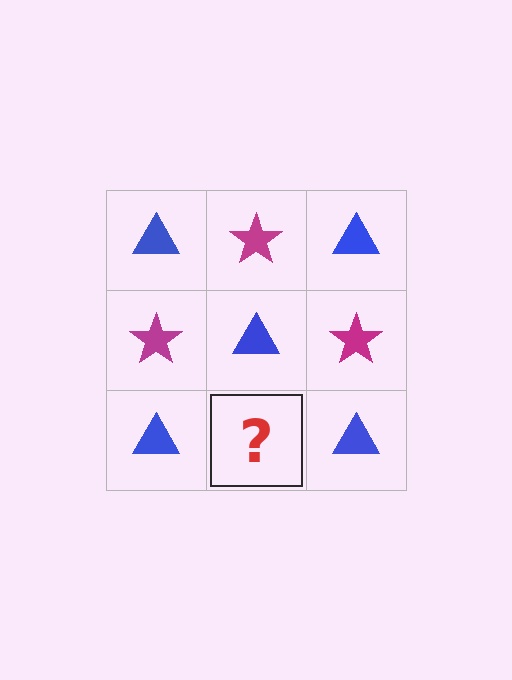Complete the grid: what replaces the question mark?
The question mark should be replaced with a magenta star.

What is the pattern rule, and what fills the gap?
The rule is that it alternates blue triangle and magenta star in a checkerboard pattern. The gap should be filled with a magenta star.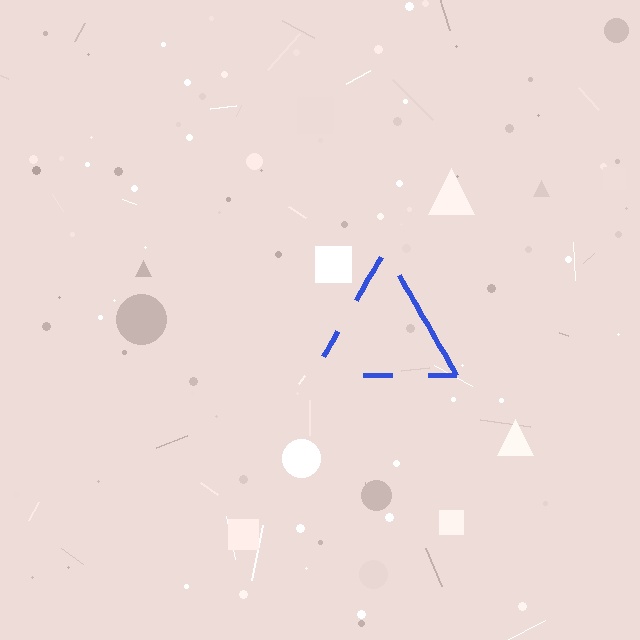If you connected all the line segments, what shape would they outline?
They would outline a triangle.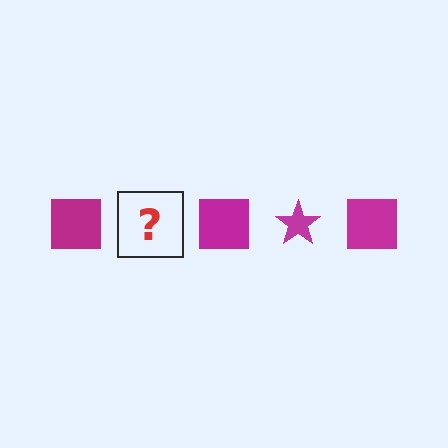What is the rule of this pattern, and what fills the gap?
The rule is that the pattern cycles through square, star shapes in magenta. The gap should be filled with a magenta star.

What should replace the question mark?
The question mark should be replaced with a magenta star.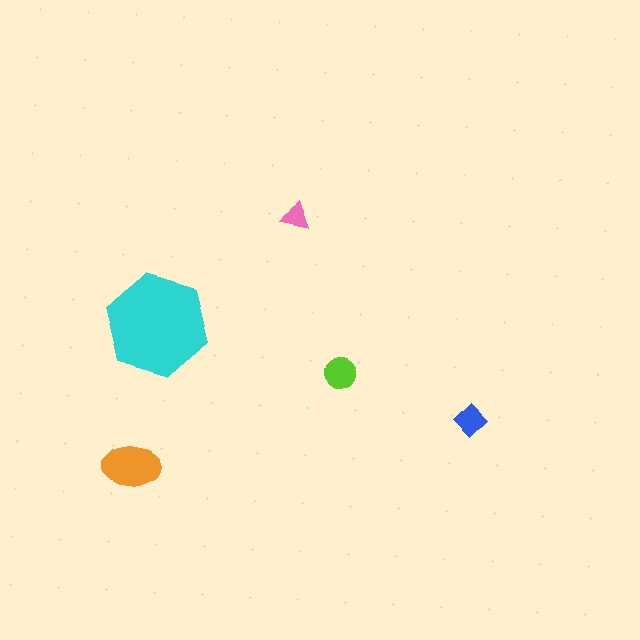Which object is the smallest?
The pink triangle.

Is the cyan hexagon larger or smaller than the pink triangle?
Larger.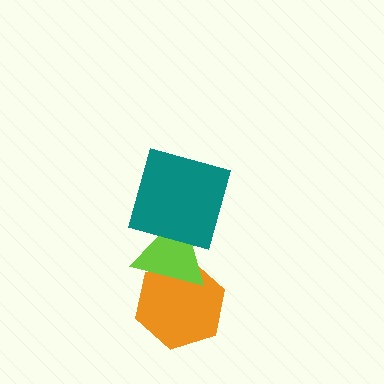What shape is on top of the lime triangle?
The teal square is on top of the lime triangle.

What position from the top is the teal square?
The teal square is 1st from the top.